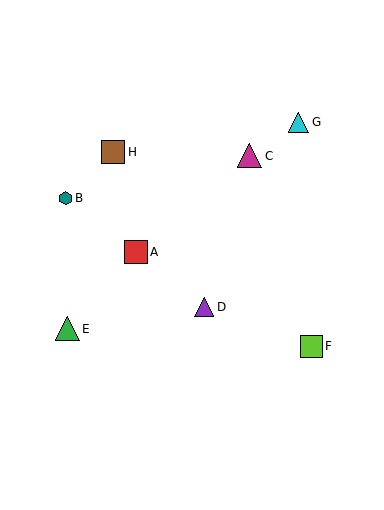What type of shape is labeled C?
Shape C is a magenta triangle.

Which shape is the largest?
The magenta triangle (labeled C) is the largest.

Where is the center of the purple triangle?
The center of the purple triangle is at (204, 307).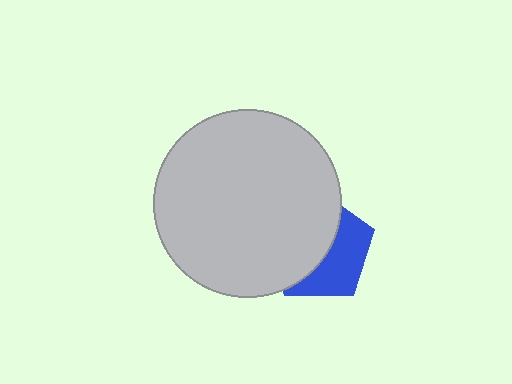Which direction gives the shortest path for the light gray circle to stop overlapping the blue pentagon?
Moving left gives the shortest separation.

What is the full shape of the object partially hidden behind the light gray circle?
The partially hidden object is a blue pentagon.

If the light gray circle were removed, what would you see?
You would see the complete blue pentagon.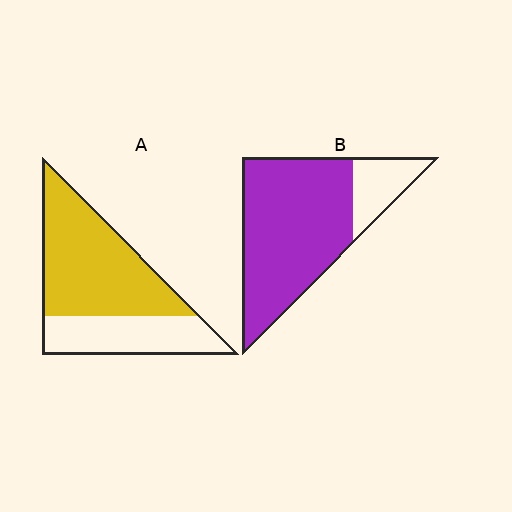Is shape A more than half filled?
Yes.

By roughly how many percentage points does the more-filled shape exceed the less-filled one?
By roughly 15 percentage points (B over A).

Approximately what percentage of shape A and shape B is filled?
A is approximately 65% and B is approximately 80%.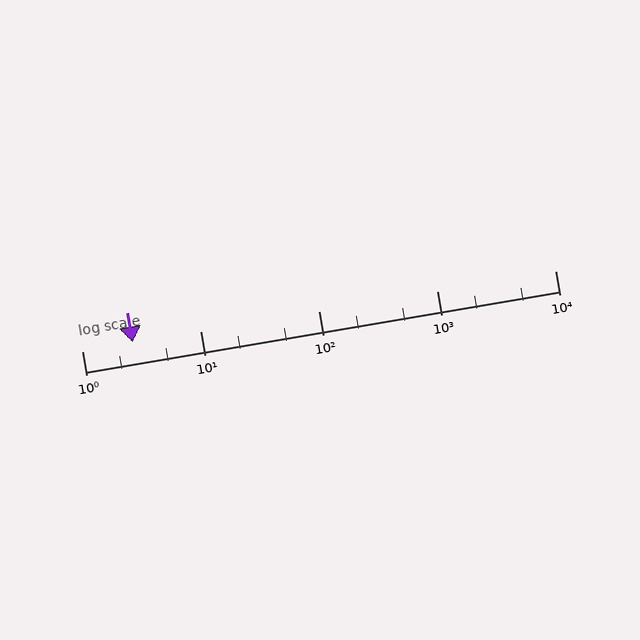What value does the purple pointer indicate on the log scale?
The pointer indicates approximately 2.7.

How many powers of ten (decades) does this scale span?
The scale spans 4 decades, from 1 to 10000.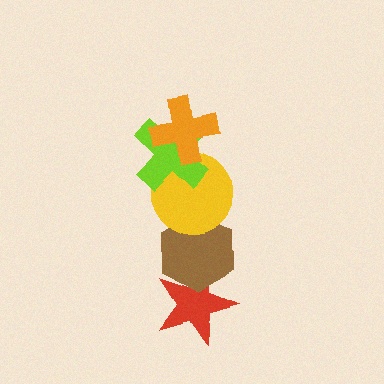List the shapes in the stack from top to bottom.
From top to bottom: the orange cross, the lime cross, the yellow circle, the brown hexagon, the red star.